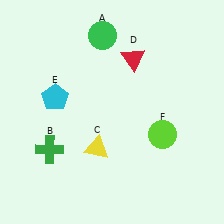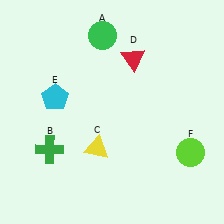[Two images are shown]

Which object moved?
The lime circle (F) moved right.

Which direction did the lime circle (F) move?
The lime circle (F) moved right.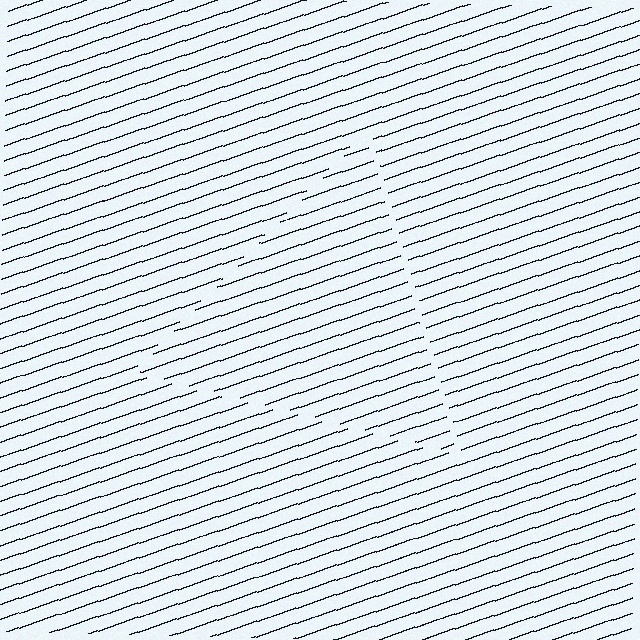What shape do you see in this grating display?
An illusory triangle. The interior of the shape contains the same grating, shifted by half a period — the contour is defined by the phase discontinuity where line-ends from the inner and outer gratings abut.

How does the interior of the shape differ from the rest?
The interior of the shape contains the same grating, shifted by half a period — the contour is defined by the phase discontinuity where line-ends from the inner and outer gratings abut.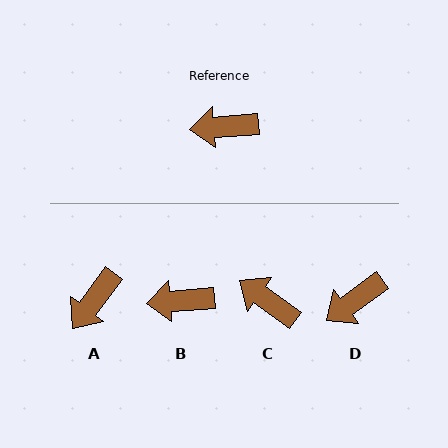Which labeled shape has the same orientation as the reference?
B.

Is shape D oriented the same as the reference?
No, it is off by about 32 degrees.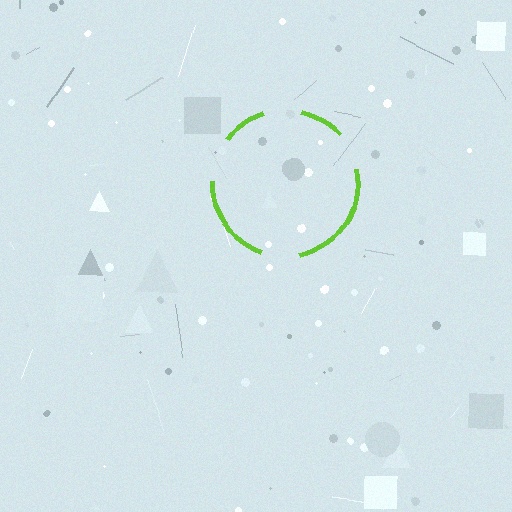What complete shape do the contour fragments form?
The contour fragments form a circle.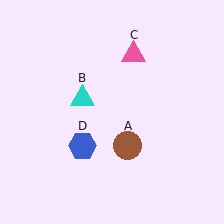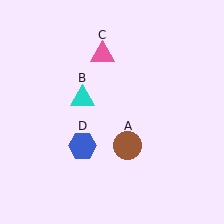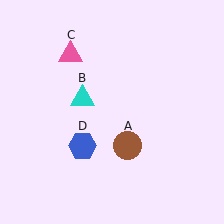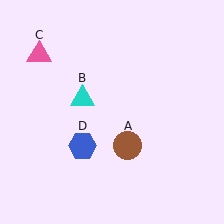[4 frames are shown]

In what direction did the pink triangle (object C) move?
The pink triangle (object C) moved left.